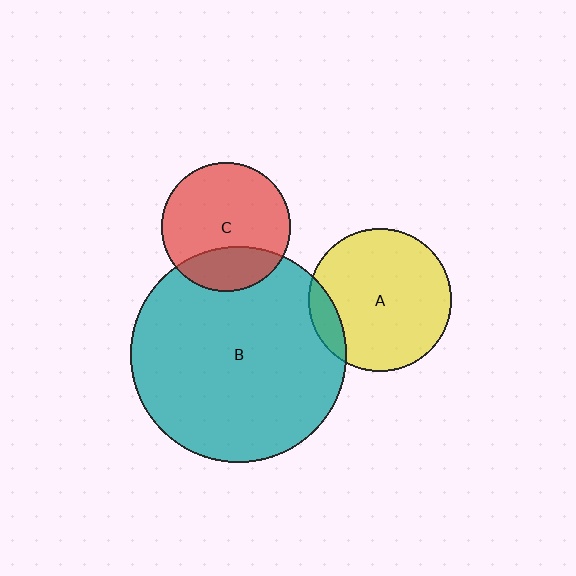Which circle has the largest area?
Circle B (teal).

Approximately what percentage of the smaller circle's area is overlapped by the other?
Approximately 25%.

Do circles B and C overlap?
Yes.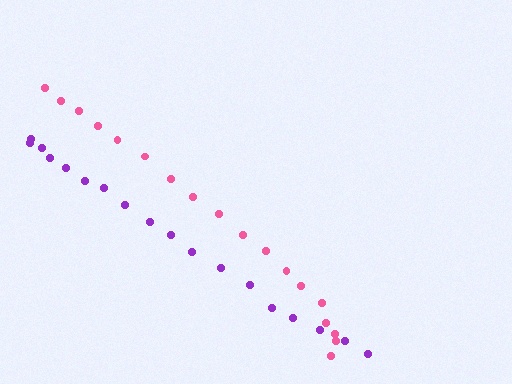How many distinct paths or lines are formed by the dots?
There are 2 distinct paths.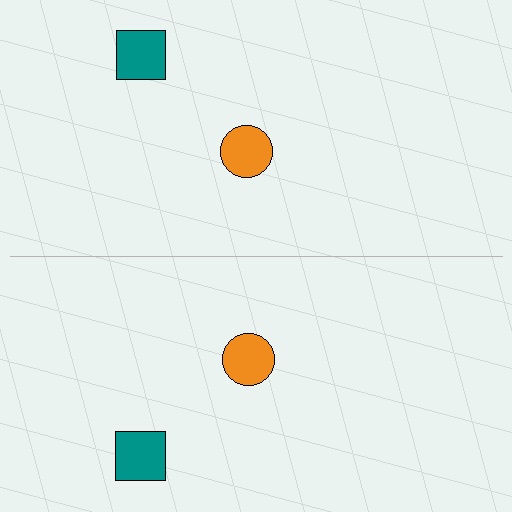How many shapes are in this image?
There are 4 shapes in this image.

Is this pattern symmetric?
Yes, this pattern has bilateral (reflection) symmetry.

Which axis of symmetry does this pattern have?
The pattern has a horizontal axis of symmetry running through the center of the image.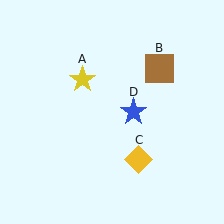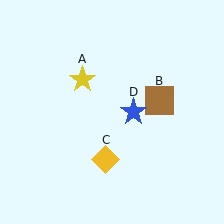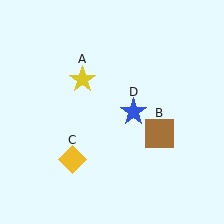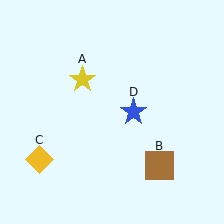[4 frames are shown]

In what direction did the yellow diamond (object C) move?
The yellow diamond (object C) moved left.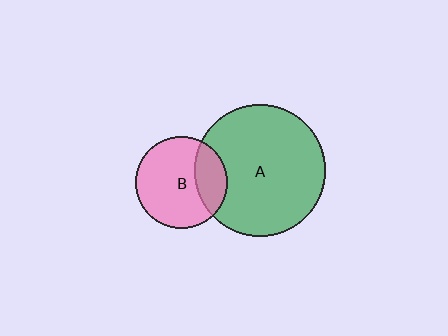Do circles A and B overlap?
Yes.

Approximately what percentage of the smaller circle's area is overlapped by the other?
Approximately 25%.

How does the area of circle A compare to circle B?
Approximately 2.0 times.